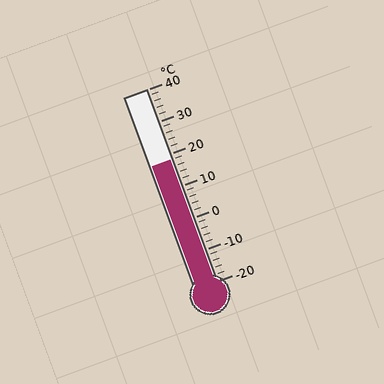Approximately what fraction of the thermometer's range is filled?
The thermometer is filled to approximately 65% of its range.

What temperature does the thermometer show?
The thermometer shows approximately 18°C.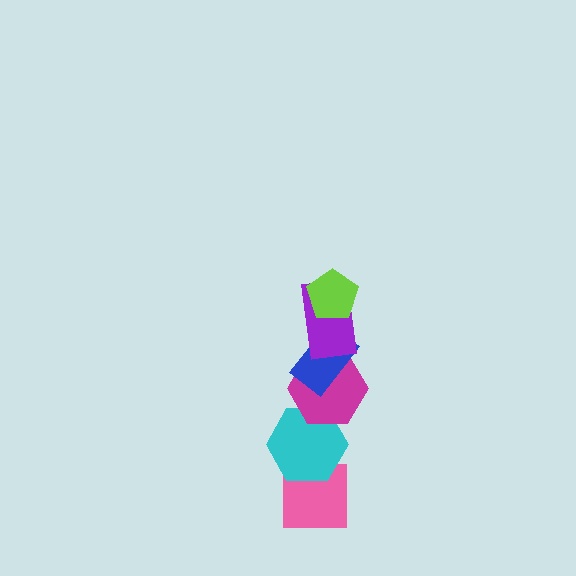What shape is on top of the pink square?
The cyan hexagon is on top of the pink square.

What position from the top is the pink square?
The pink square is 6th from the top.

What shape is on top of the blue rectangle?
The purple rectangle is on top of the blue rectangle.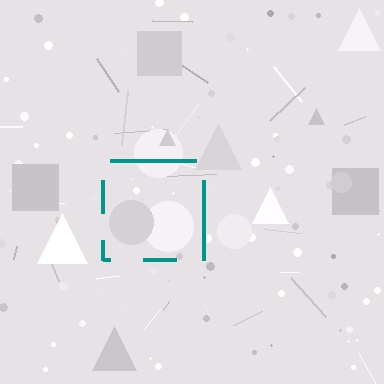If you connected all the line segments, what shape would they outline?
They would outline a square.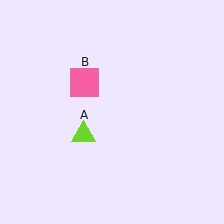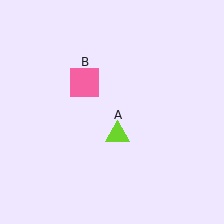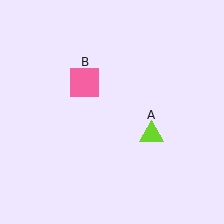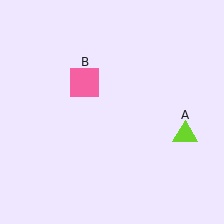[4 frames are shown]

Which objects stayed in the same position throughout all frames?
Pink square (object B) remained stationary.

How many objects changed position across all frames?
1 object changed position: lime triangle (object A).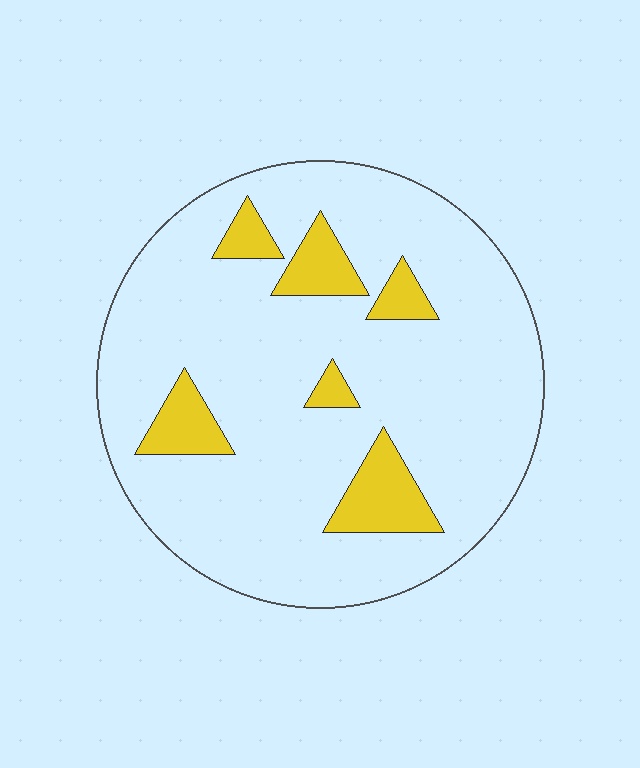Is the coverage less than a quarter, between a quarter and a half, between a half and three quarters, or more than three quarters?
Less than a quarter.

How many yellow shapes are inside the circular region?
6.